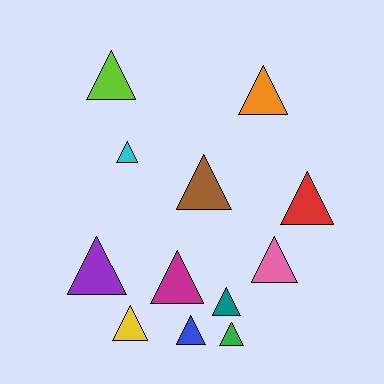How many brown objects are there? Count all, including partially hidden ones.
There is 1 brown object.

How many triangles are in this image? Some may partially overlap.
There are 12 triangles.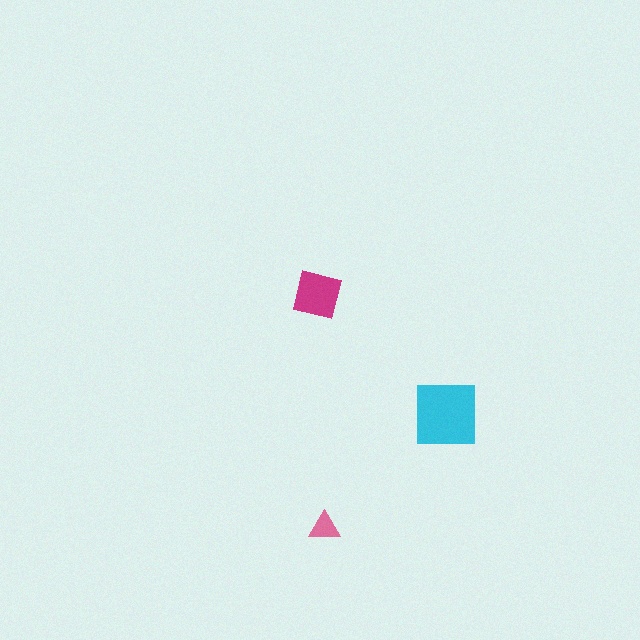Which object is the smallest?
The pink triangle.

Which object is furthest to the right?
The cyan square is rightmost.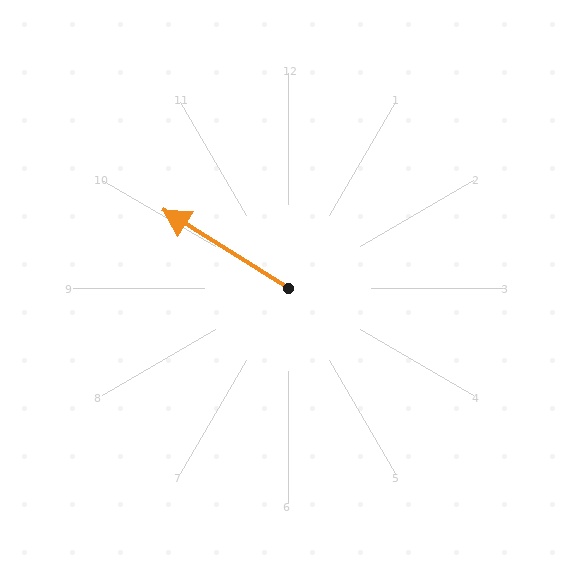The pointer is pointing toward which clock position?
Roughly 10 o'clock.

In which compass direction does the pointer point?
Northwest.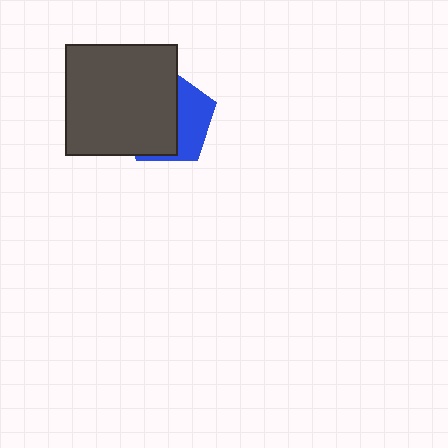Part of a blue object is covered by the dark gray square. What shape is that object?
It is a pentagon.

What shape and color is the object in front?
The object in front is a dark gray square.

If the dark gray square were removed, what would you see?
You would see the complete blue pentagon.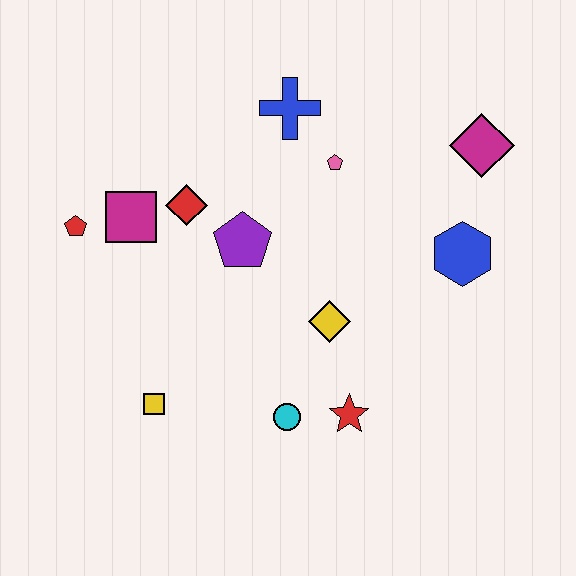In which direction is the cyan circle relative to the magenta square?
The cyan circle is below the magenta square.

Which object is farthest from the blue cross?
The yellow square is farthest from the blue cross.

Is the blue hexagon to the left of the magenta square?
No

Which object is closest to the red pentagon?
The magenta square is closest to the red pentagon.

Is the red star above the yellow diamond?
No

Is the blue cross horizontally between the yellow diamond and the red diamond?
Yes